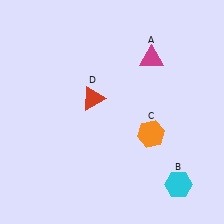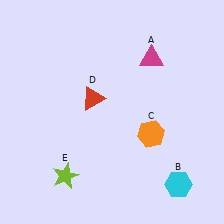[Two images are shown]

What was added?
A lime star (E) was added in Image 2.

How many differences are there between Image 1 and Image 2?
There is 1 difference between the two images.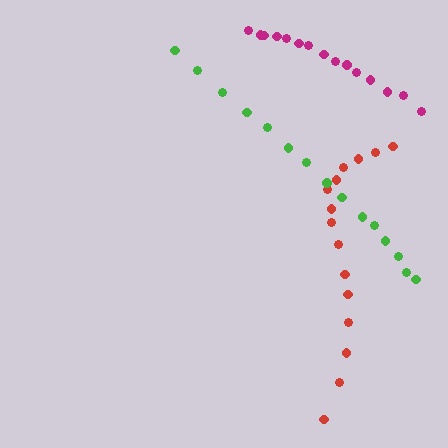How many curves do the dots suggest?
There are 3 distinct paths.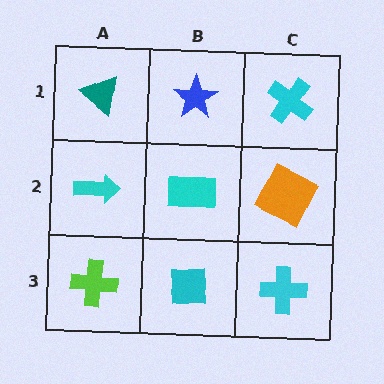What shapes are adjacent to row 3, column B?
A cyan rectangle (row 2, column B), a lime cross (row 3, column A), a cyan cross (row 3, column C).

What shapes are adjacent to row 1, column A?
A cyan arrow (row 2, column A), a blue star (row 1, column B).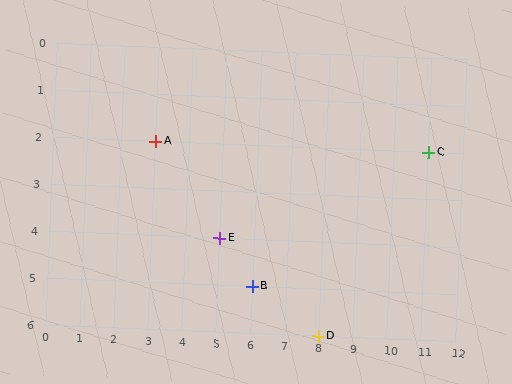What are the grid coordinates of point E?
Point E is at grid coordinates (5, 4).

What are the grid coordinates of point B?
Point B is at grid coordinates (6, 5).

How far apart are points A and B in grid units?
Points A and B are 3 columns and 3 rows apart (about 4.2 grid units diagonally).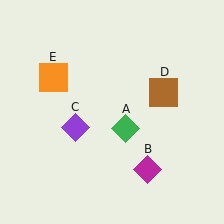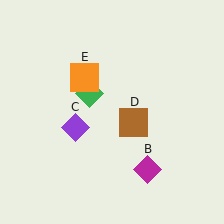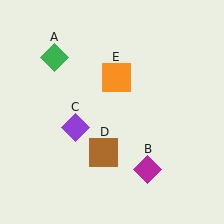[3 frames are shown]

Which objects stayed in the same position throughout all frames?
Magenta diamond (object B) and purple diamond (object C) remained stationary.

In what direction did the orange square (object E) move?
The orange square (object E) moved right.